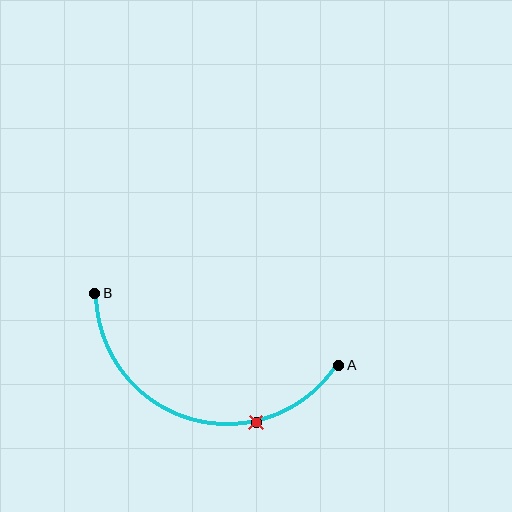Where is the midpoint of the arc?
The arc midpoint is the point on the curve farthest from the straight line joining A and B. It sits below that line.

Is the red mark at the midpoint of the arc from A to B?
No. The red mark lies on the arc but is closer to endpoint A. The arc midpoint would be at the point on the curve equidistant along the arc from both A and B.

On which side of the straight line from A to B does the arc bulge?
The arc bulges below the straight line connecting A and B.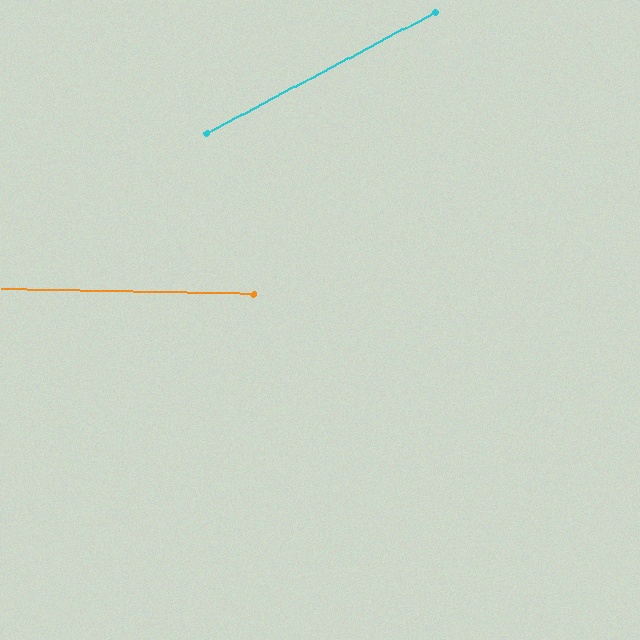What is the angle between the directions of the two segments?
Approximately 29 degrees.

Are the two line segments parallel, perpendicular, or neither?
Neither parallel nor perpendicular — they differ by about 29°.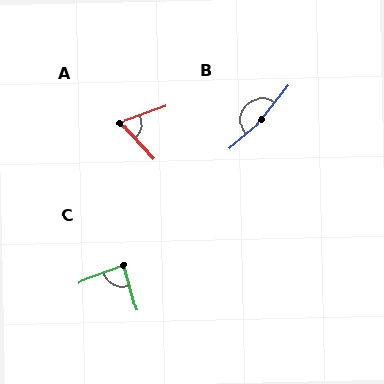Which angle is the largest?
B, at approximately 169 degrees.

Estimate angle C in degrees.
Approximately 85 degrees.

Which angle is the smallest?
A, at approximately 67 degrees.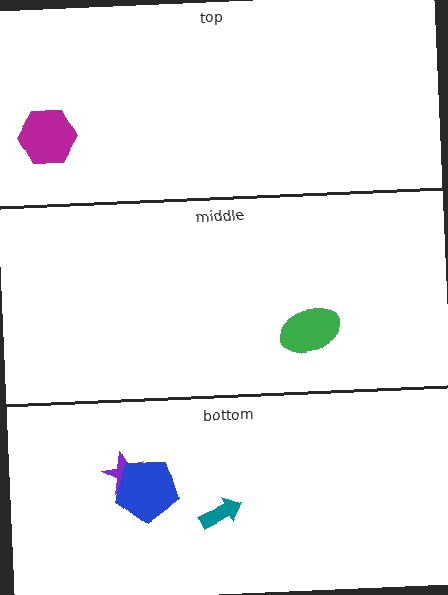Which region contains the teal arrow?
The bottom region.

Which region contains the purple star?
The bottom region.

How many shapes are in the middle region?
1.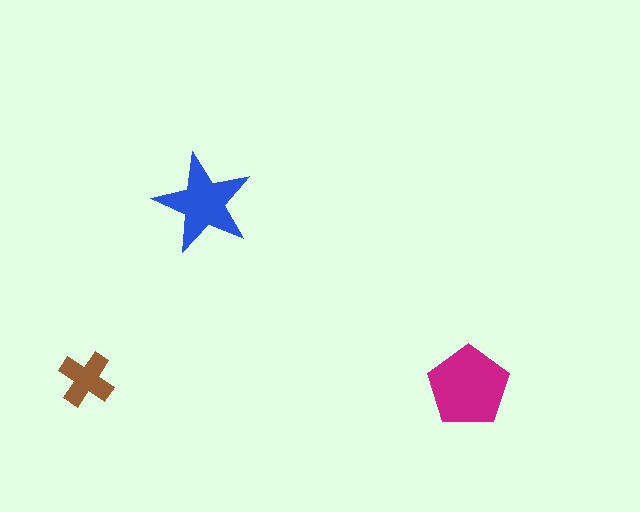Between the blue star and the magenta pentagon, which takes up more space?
The magenta pentagon.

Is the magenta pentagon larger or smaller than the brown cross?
Larger.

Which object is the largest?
The magenta pentagon.